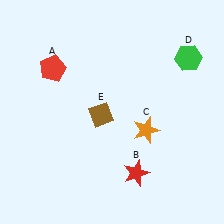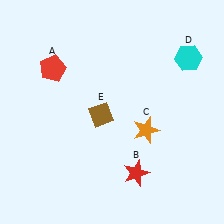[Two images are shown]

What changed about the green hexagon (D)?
In Image 1, D is green. In Image 2, it changed to cyan.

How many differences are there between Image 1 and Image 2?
There is 1 difference between the two images.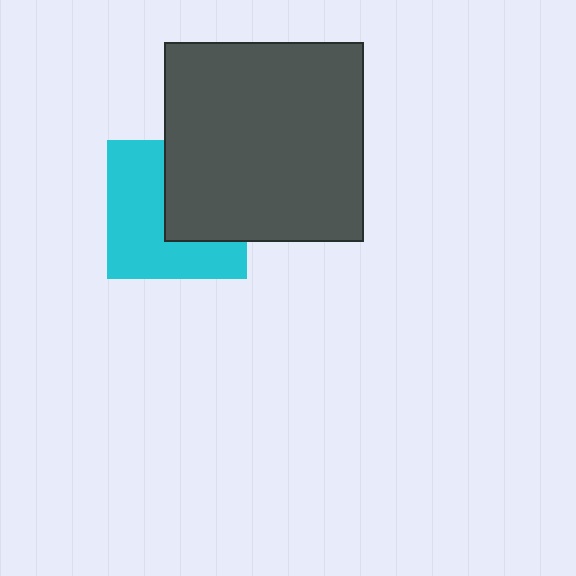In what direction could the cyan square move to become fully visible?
The cyan square could move left. That would shift it out from behind the dark gray square entirely.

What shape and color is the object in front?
The object in front is a dark gray square.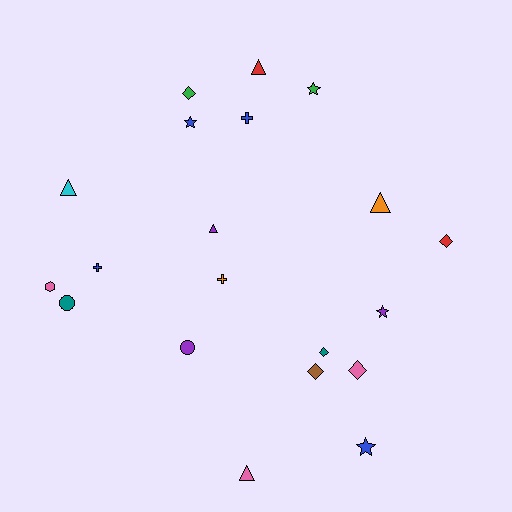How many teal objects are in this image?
There are 2 teal objects.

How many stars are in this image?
There are 4 stars.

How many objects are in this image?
There are 20 objects.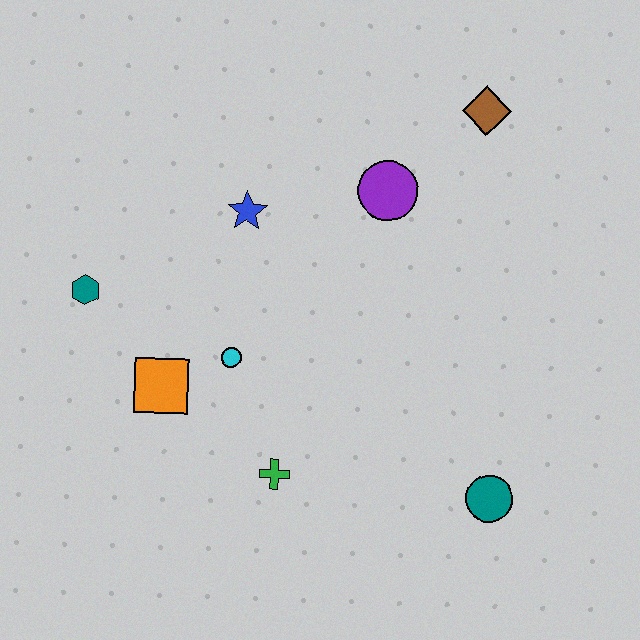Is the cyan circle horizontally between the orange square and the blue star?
Yes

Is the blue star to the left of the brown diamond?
Yes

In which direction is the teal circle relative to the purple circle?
The teal circle is below the purple circle.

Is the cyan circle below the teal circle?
No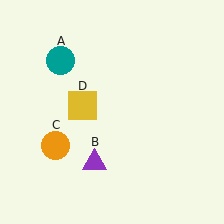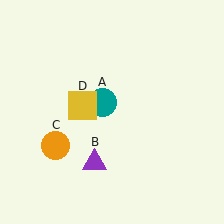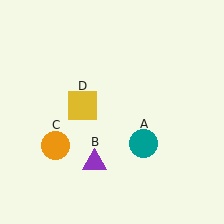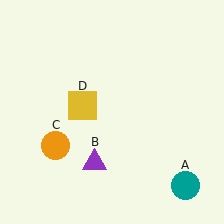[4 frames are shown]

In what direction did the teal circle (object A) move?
The teal circle (object A) moved down and to the right.